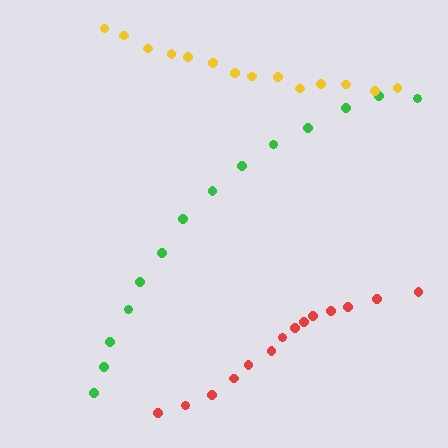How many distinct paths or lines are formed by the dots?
There are 3 distinct paths.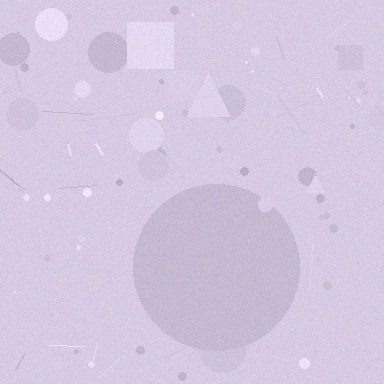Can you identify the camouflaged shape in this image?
The camouflaged shape is a circle.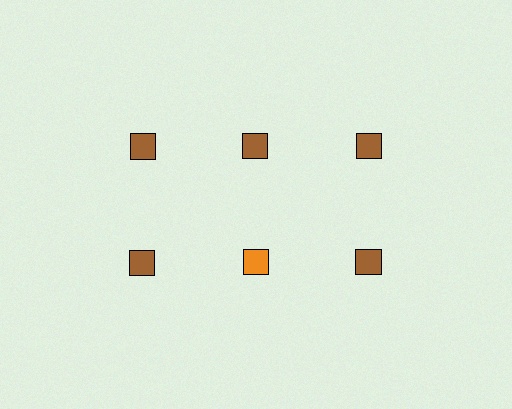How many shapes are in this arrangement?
There are 6 shapes arranged in a grid pattern.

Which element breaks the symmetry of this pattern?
The orange square in the second row, second from left column breaks the symmetry. All other shapes are brown squares.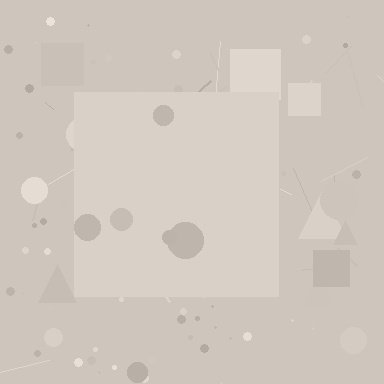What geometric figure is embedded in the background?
A square is embedded in the background.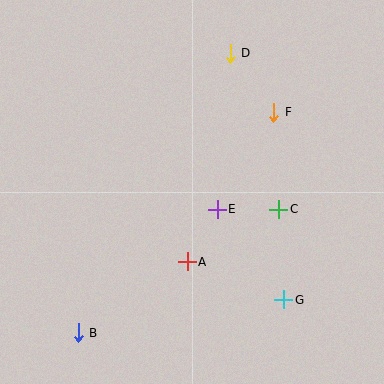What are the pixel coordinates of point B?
Point B is at (78, 333).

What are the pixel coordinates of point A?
Point A is at (187, 262).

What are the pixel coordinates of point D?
Point D is at (230, 53).